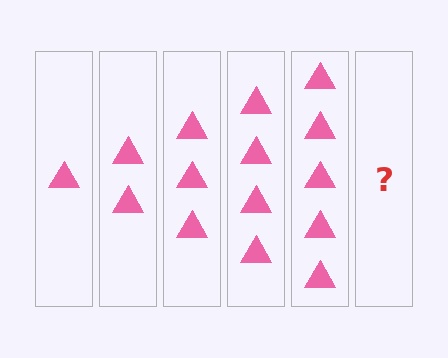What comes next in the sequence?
The next element should be 6 triangles.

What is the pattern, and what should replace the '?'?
The pattern is that each step adds one more triangle. The '?' should be 6 triangles.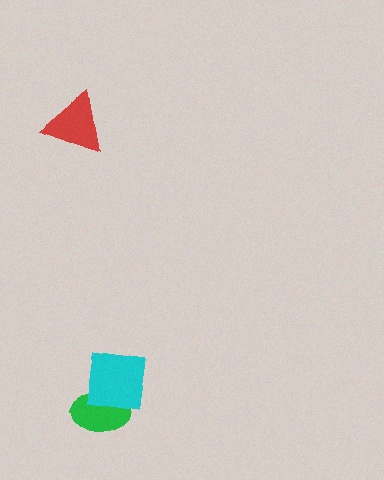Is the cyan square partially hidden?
No, no other shape covers it.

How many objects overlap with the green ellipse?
1 object overlaps with the green ellipse.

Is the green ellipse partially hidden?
Yes, it is partially covered by another shape.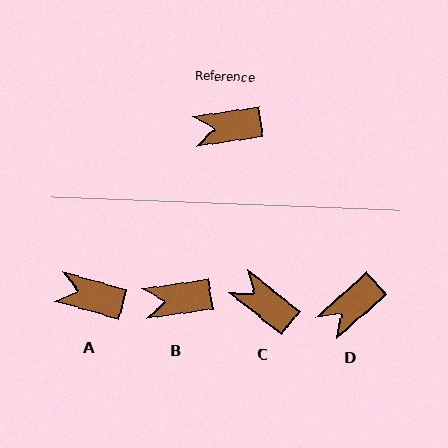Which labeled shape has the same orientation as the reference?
B.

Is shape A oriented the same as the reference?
No, it is off by about 24 degrees.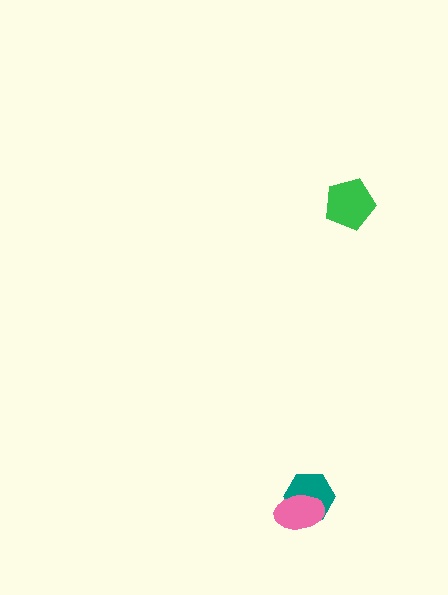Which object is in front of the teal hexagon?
The pink ellipse is in front of the teal hexagon.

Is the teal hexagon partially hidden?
Yes, it is partially covered by another shape.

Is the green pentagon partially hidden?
No, no other shape covers it.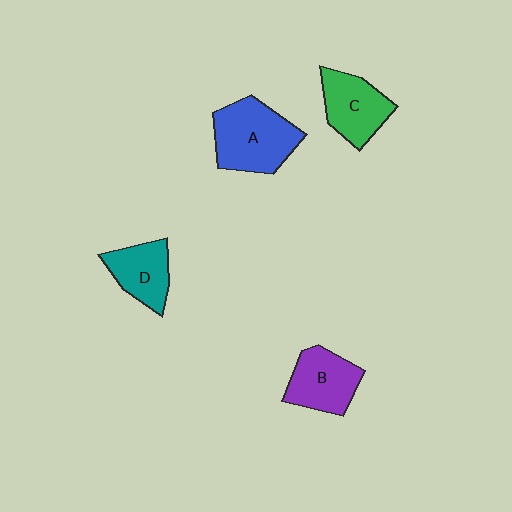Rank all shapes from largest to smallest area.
From largest to smallest: A (blue), C (green), B (purple), D (teal).